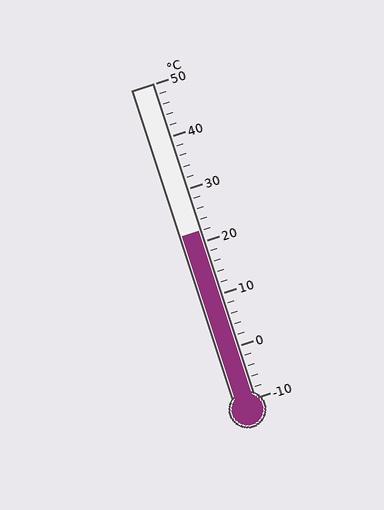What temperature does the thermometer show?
The thermometer shows approximately 22°C.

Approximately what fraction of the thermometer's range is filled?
The thermometer is filled to approximately 55% of its range.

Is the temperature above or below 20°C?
The temperature is above 20°C.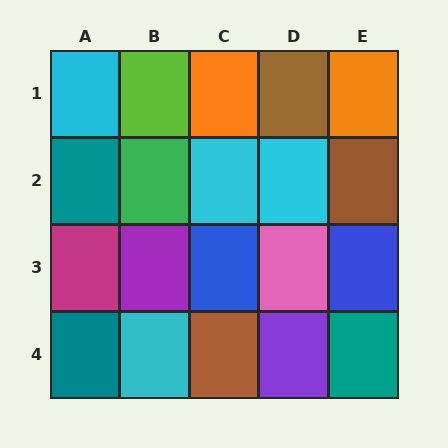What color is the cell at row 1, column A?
Cyan.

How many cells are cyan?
4 cells are cyan.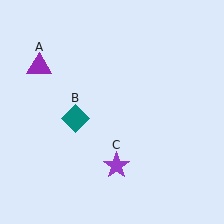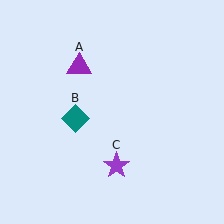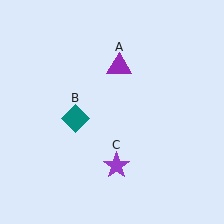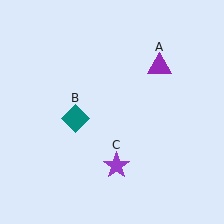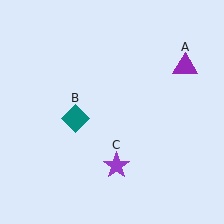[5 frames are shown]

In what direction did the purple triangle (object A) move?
The purple triangle (object A) moved right.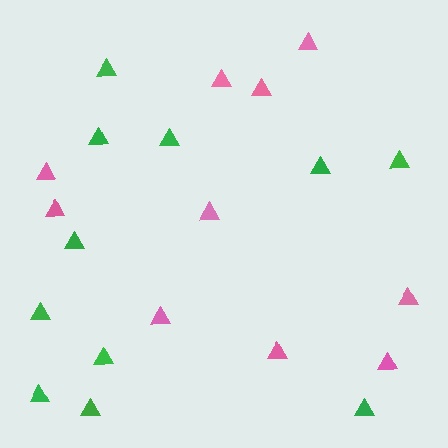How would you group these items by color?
There are 2 groups: one group of pink triangles (10) and one group of green triangles (11).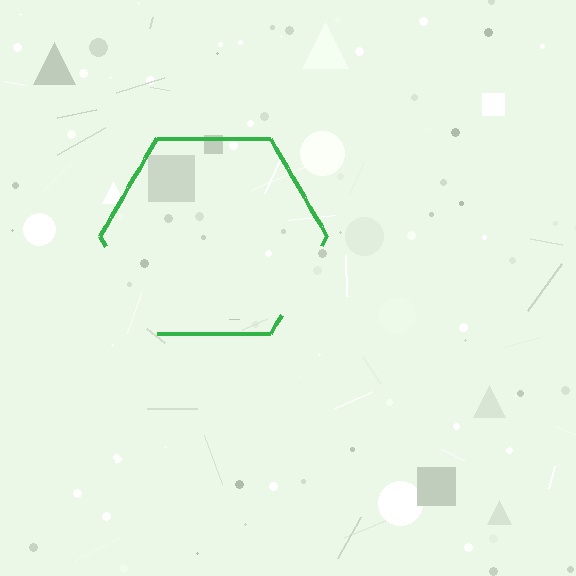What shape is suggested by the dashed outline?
The dashed outline suggests a hexagon.